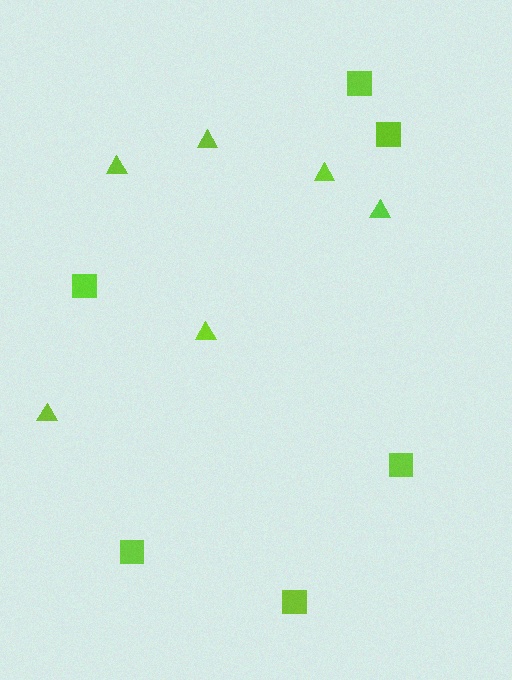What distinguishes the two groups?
There are 2 groups: one group of squares (6) and one group of triangles (6).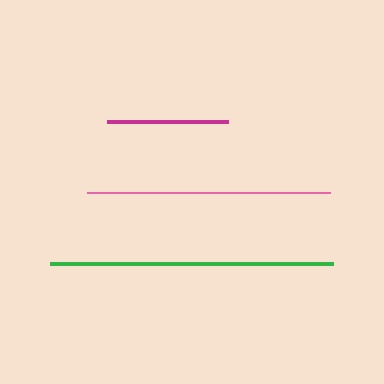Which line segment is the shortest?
The magenta line is the shortest at approximately 121 pixels.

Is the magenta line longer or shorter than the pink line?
The pink line is longer than the magenta line.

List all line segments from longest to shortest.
From longest to shortest: green, pink, magenta.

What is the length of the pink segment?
The pink segment is approximately 243 pixels long.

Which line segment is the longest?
The green line is the longest at approximately 283 pixels.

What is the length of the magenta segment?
The magenta segment is approximately 121 pixels long.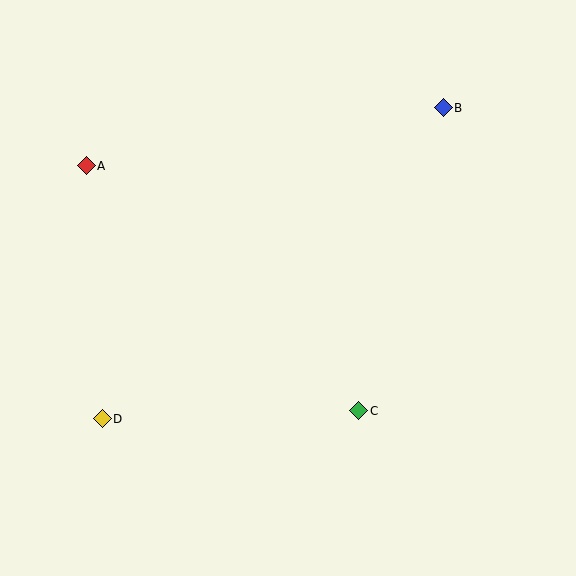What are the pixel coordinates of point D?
Point D is at (102, 419).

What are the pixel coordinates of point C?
Point C is at (359, 411).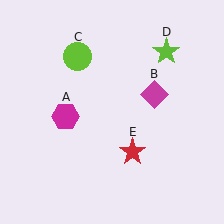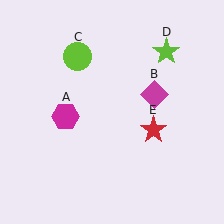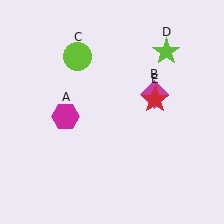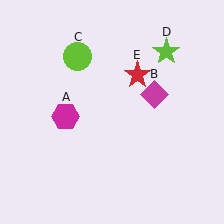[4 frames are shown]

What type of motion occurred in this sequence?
The red star (object E) rotated counterclockwise around the center of the scene.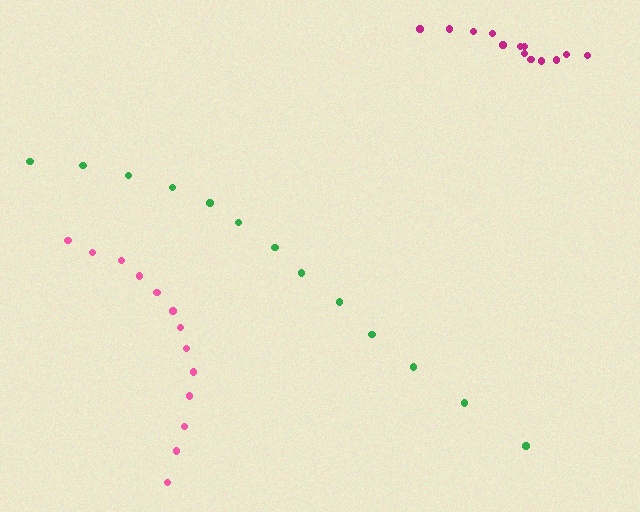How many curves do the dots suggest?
There are 3 distinct paths.